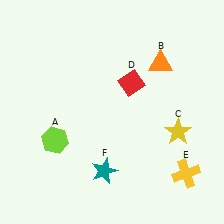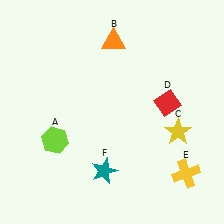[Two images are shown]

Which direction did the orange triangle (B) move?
The orange triangle (B) moved left.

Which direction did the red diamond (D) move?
The red diamond (D) moved right.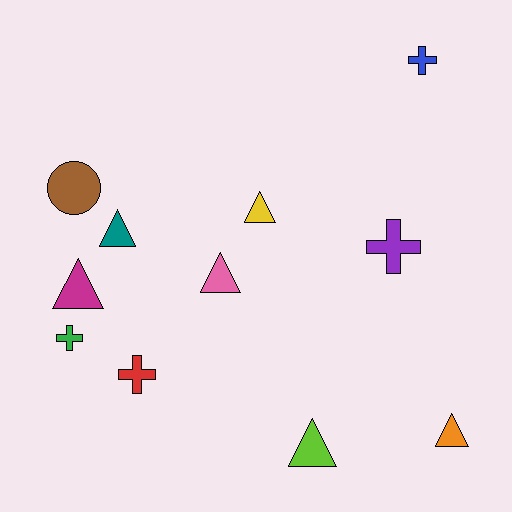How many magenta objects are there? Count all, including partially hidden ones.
There is 1 magenta object.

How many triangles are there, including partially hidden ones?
There are 6 triangles.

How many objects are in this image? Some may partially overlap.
There are 11 objects.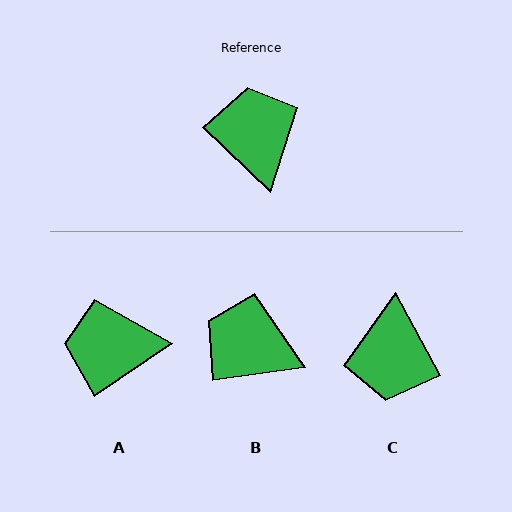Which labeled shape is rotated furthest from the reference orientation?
C, about 162 degrees away.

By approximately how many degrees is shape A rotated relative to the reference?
Approximately 78 degrees counter-clockwise.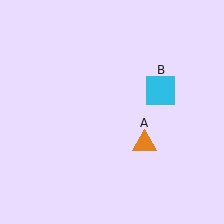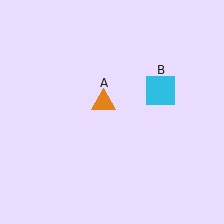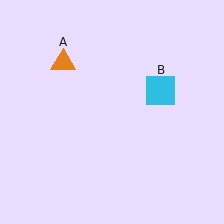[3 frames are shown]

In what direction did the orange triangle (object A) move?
The orange triangle (object A) moved up and to the left.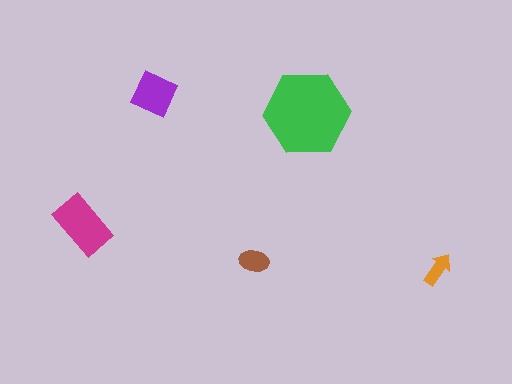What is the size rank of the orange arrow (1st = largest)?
5th.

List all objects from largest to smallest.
The green hexagon, the magenta rectangle, the purple diamond, the brown ellipse, the orange arrow.